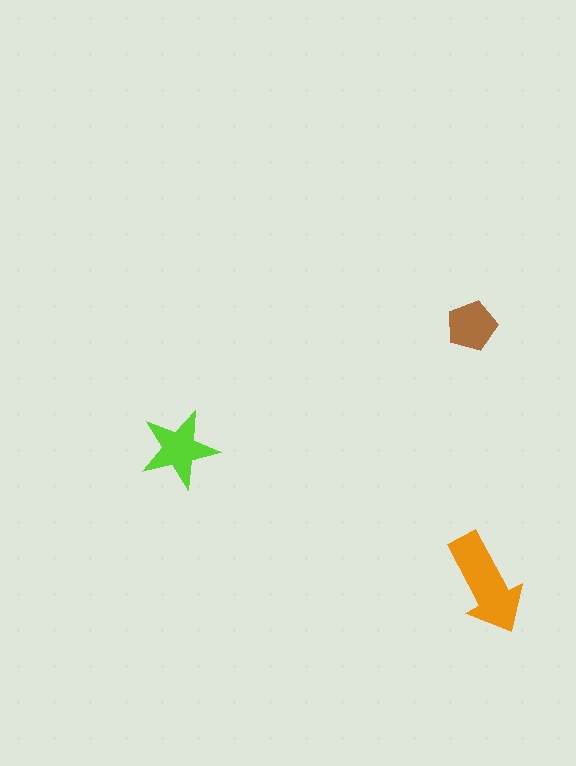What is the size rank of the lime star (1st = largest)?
2nd.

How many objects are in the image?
There are 3 objects in the image.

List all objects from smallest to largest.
The brown pentagon, the lime star, the orange arrow.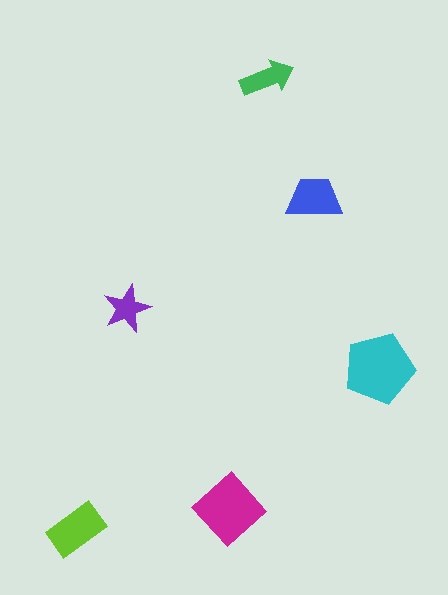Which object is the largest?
The cyan pentagon.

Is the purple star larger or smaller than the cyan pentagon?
Smaller.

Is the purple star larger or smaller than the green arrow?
Smaller.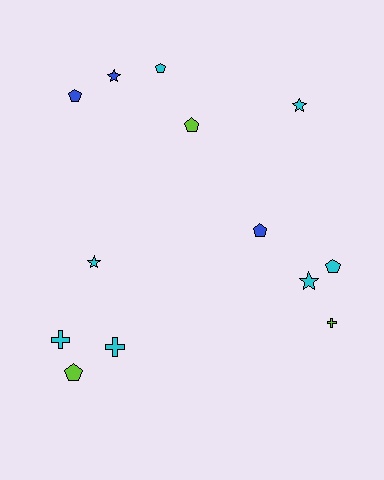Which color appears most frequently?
Cyan, with 7 objects.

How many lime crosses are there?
There is 1 lime cross.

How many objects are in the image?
There are 13 objects.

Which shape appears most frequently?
Pentagon, with 6 objects.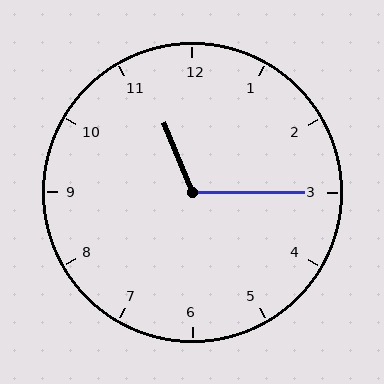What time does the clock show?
11:15.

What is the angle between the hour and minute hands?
Approximately 112 degrees.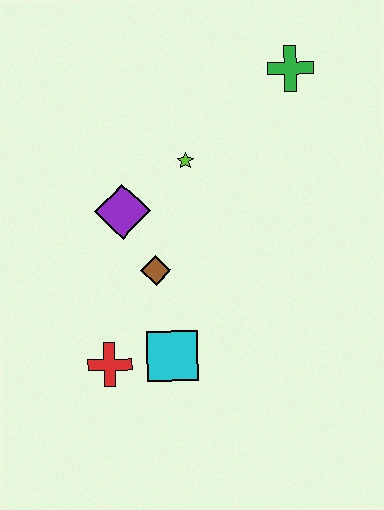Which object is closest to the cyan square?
The red cross is closest to the cyan square.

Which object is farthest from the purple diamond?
The green cross is farthest from the purple diamond.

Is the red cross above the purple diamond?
No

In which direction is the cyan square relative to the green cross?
The cyan square is below the green cross.